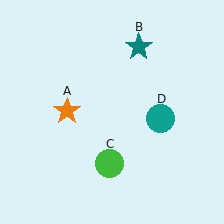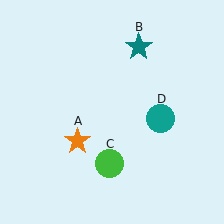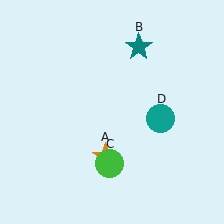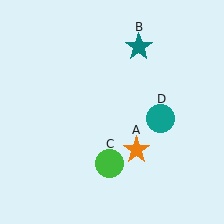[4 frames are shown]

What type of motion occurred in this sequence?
The orange star (object A) rotated counterclockwise around the center of the scene.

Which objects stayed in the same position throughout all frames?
Teal star (object B) and green circle (object C) and teal circle (object D) remained stationary.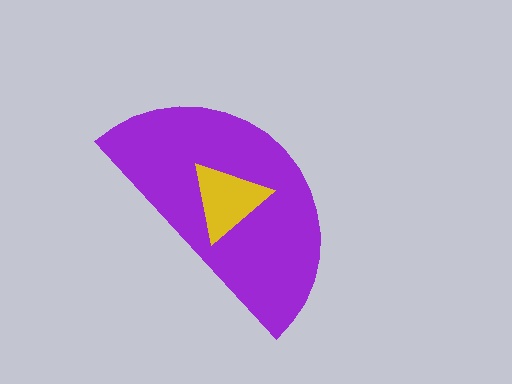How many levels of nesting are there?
2.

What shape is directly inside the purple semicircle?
The yellow triangle.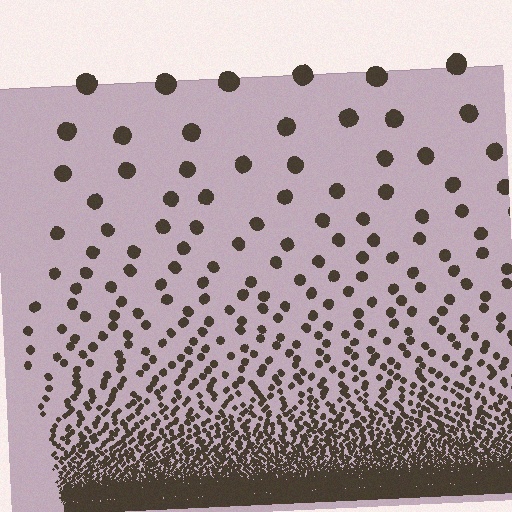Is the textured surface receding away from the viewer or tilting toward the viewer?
The surface appears to tilt toward the viewer. Texture elements get larger and sparser toward the top.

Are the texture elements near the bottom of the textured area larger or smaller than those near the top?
Smaller. The gradient is inverted — elements near the bottom are smaller and denser.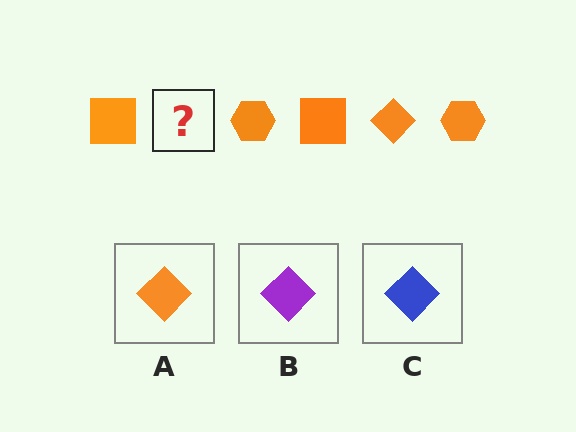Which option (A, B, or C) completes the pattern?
A.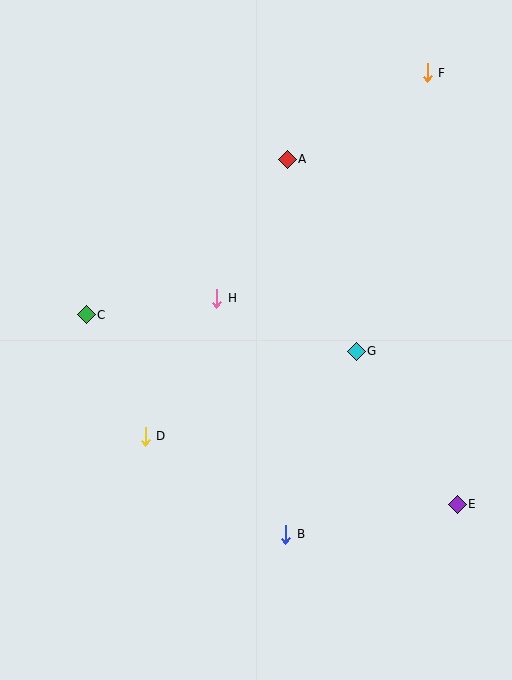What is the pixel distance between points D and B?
The distance between D and B is 171 pixels.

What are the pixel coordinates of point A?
Point A is at (287, 159).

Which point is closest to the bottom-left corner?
Point D is closest to the bottom-left corner.